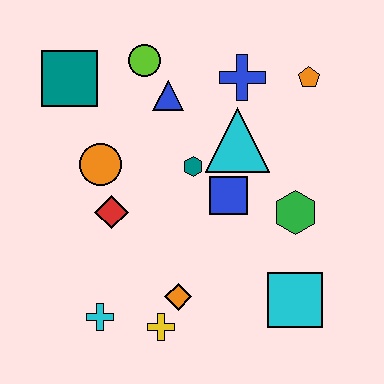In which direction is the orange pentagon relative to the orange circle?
The orange pentagon is to the right of the orange circle.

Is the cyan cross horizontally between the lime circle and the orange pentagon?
No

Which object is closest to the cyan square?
The green hexagon is closest to the cyan square.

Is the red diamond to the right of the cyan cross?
Yes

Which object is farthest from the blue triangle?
The cyan square is farthest from the blue triangle.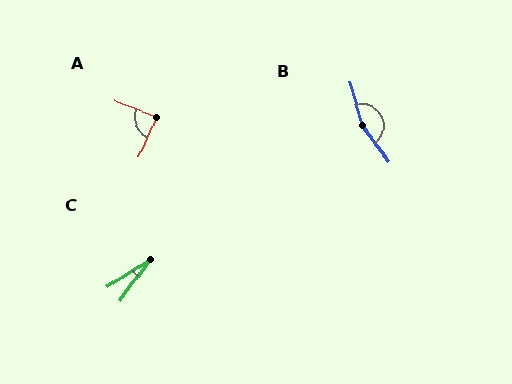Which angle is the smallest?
C, at approximately 20 degrees.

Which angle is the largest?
B, at approximately 159 degrees.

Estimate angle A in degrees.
Approximately 86 degrees.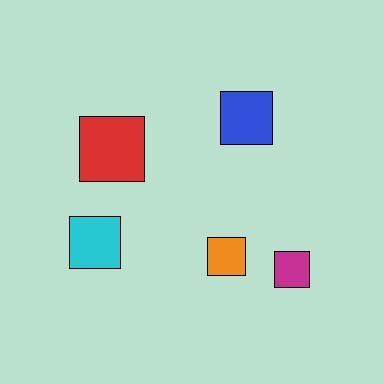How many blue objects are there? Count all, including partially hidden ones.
There is 1 blue object.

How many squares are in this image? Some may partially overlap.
There are 5 squares.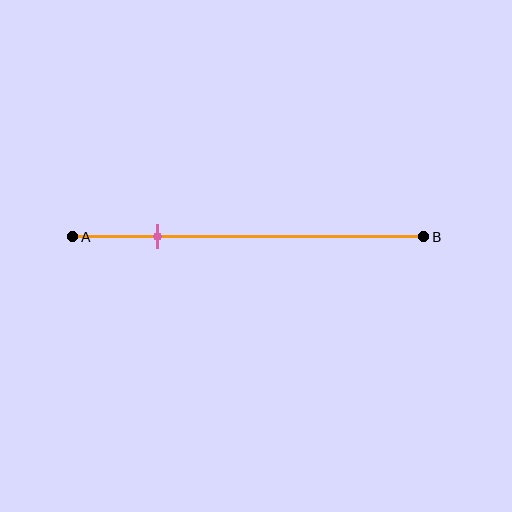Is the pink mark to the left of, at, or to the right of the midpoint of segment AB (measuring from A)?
The pink mark is to the left of the midpoint of segment AB.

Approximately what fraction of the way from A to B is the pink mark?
The pink mark is approximately 25% of the way from A to B.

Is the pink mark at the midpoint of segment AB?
No, the mark is at about 25% from A, not at the 50% midpoint.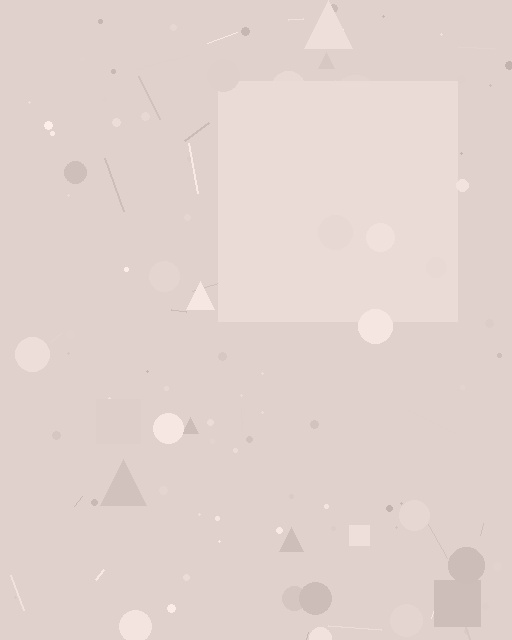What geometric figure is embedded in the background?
A square is embedded in the background.